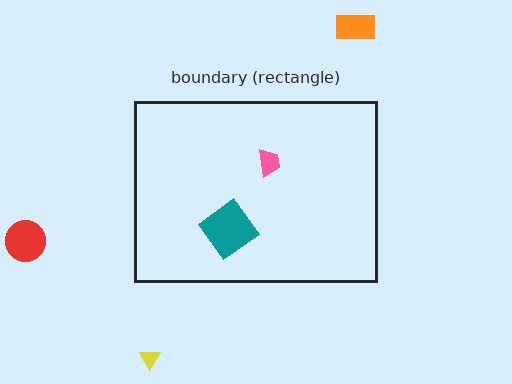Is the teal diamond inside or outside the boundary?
Inside.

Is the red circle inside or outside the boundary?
Outside.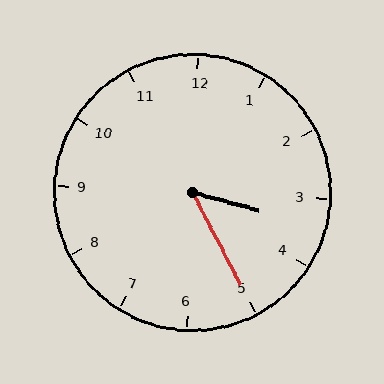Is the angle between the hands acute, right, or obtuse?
It is acute.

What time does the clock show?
3:25.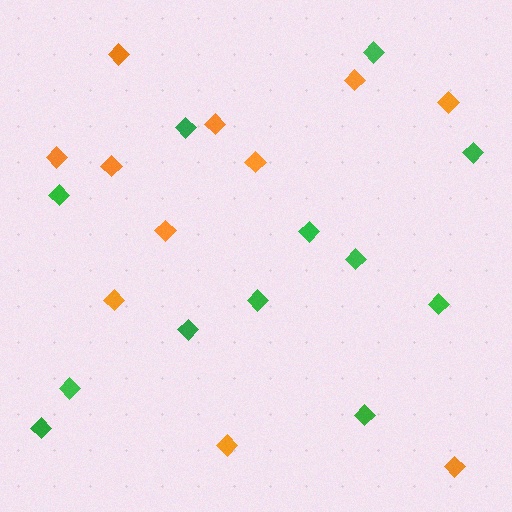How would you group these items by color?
There are 2 groups: one group of orange diamonds (11) and one group of green diamonds (12).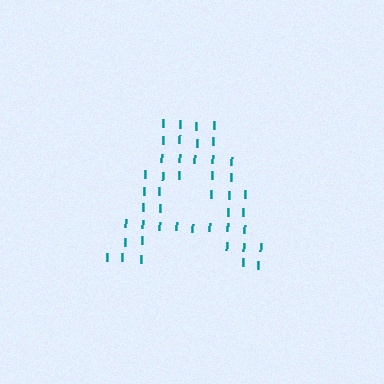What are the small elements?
The small elements are letter I's.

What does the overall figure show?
The overall figure shows the letter A.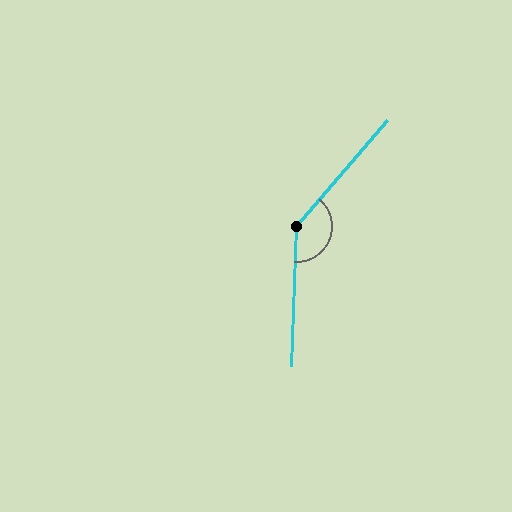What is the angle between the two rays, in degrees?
Approximately 142 degrees.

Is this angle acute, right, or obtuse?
It is obtuse.